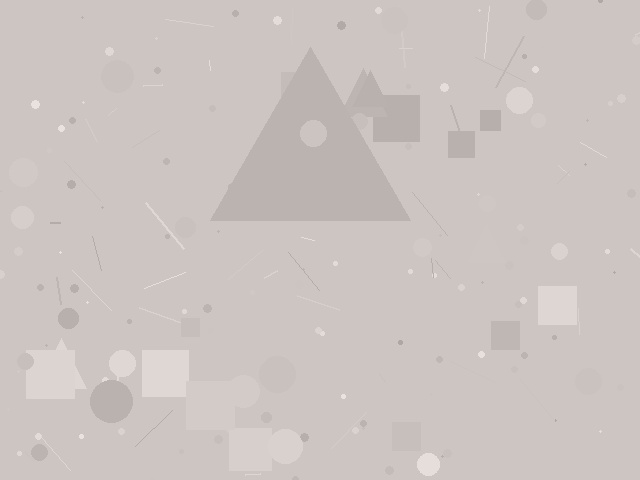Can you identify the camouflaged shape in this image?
The camouflaged shape is a triangle.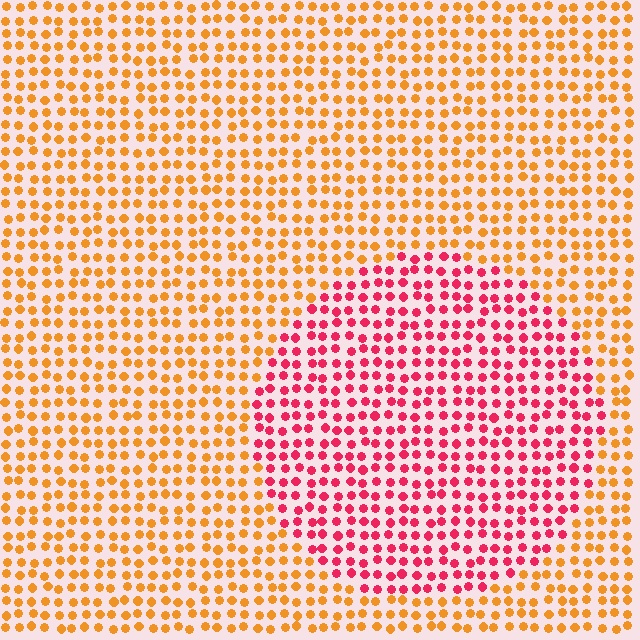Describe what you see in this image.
The image is filled with small orange elements in a uniform arrangement. A circle-shaped region is visible where the elements are tinted to a slightly different hue, forming a subtle color boundary.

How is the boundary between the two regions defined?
The boundary is defined purely by a slight shift in hue (about 50 degrees). Spacing, size, and orientation are identical on both sides.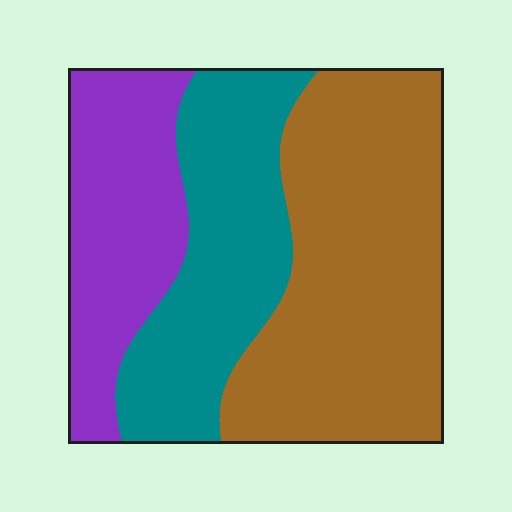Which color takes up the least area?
Purple, at roughly 25%.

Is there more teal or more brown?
Brown.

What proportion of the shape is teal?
Teal covers roughly 30% of the shape.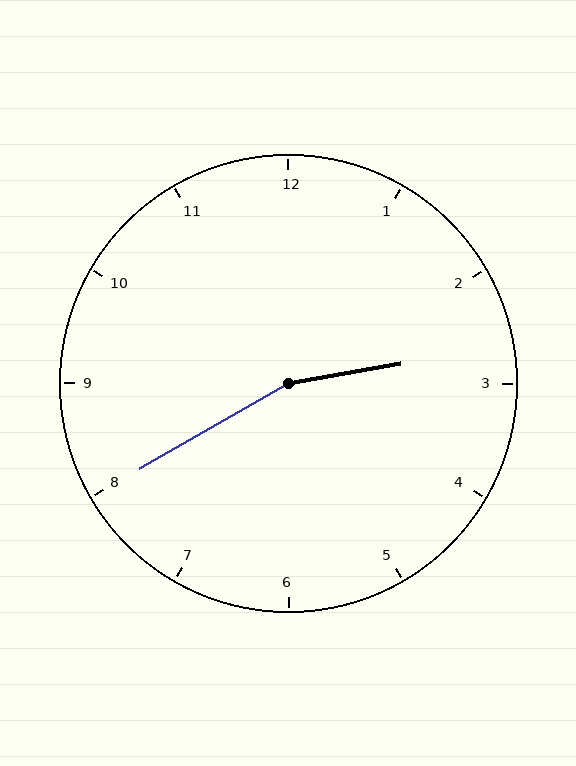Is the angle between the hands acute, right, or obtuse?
It is obtuse.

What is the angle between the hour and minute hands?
Approximately 160 degrees.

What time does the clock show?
2:40.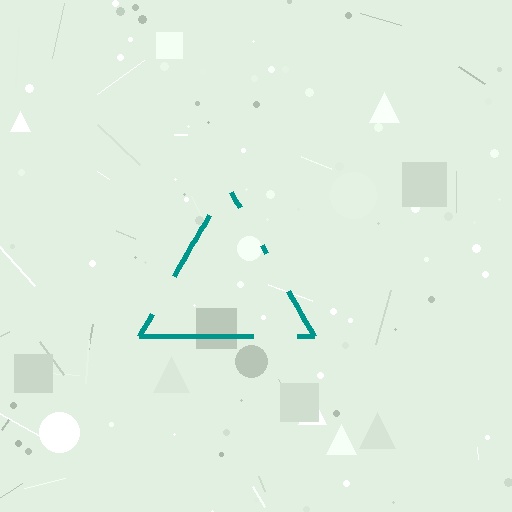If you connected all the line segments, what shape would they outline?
They would outline a triangle.